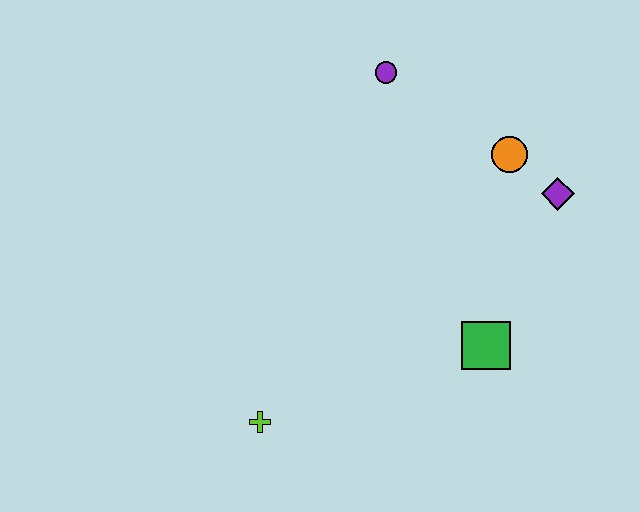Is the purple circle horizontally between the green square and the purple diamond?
No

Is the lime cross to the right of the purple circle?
No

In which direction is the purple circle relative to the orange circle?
The purple circle is to the left of the orange circle.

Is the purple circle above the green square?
Yes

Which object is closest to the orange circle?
The purple diamond is closest to the orange circle.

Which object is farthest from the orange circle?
The lime cross is farthest from the orange circle.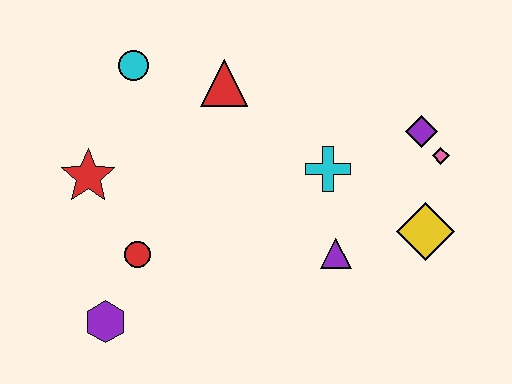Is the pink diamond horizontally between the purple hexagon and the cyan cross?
No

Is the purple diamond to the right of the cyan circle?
Yes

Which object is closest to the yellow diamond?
The pink diamond is closest to the yellow diamond.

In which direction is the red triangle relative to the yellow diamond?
The red triangle is to the left of the yellow diamond.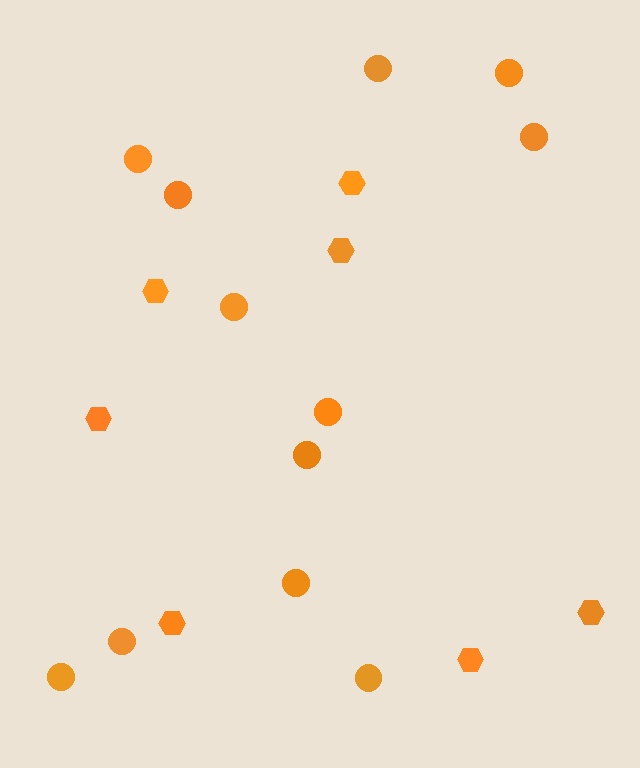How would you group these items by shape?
There are 2 groups: one group of hexagons (7) and one group of circles (12).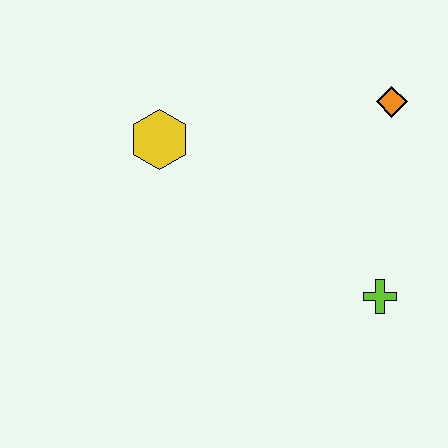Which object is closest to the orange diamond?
The lime cross is closest to the orange diamond.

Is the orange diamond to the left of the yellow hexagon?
No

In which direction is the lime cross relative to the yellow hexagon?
The lime cross is to the right of the yellow hexagon.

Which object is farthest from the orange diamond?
The yellow hexagon is farthest from the orange diamond.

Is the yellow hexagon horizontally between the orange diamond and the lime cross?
No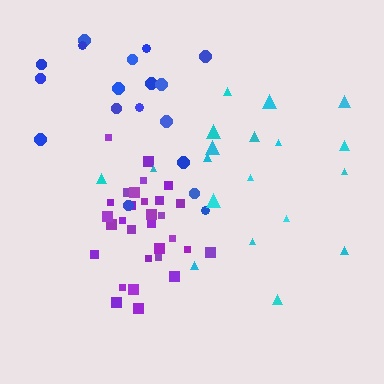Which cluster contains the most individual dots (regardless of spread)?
Purple (30).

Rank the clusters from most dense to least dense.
purple, blue, cyan.